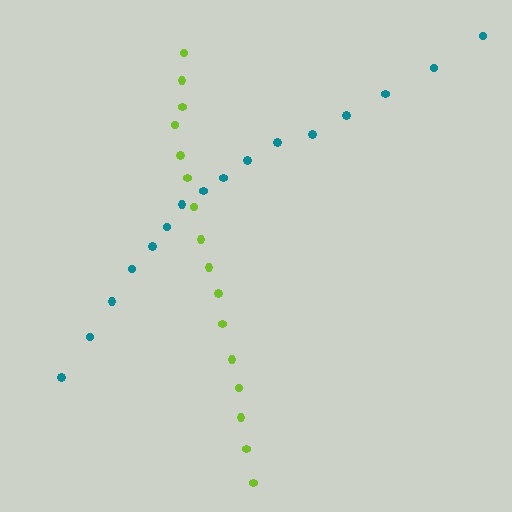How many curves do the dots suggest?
There are 2 distinct paths.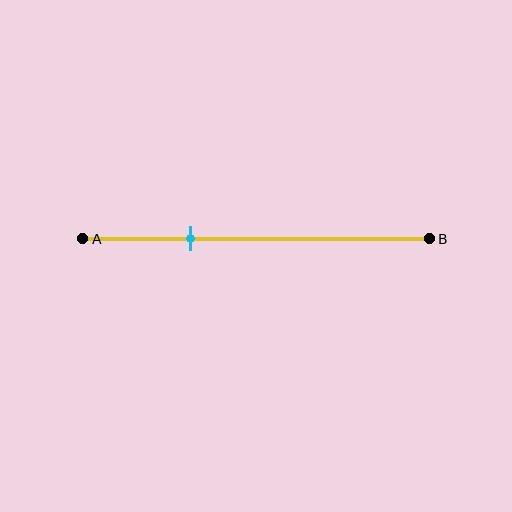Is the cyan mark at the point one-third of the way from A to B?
Yes, the mark is approximately at the one-third point.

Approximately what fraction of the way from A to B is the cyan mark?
The cyan mark is approximately 30% of the way from A to B.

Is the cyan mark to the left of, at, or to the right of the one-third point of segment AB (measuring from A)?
The cyan mark is approximately at the one-third point of segment AB.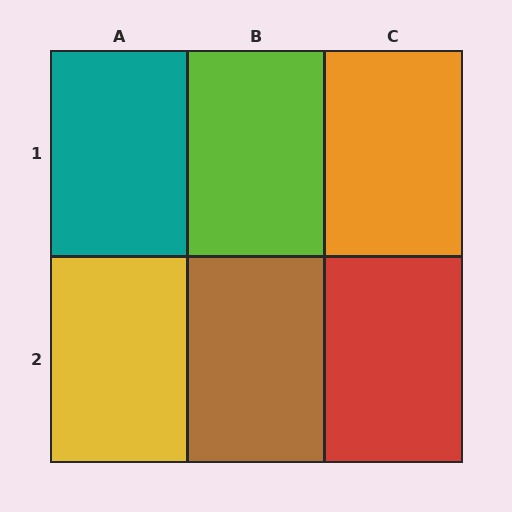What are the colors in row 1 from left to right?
Teal, lime, orange.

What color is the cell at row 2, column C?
Red.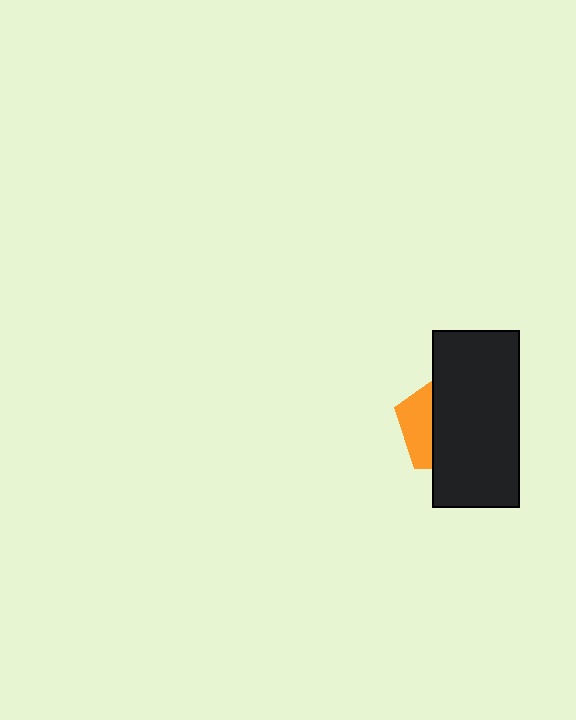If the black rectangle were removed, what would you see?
You would see the complete orange pentagon.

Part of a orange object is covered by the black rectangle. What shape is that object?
It is a pentagon.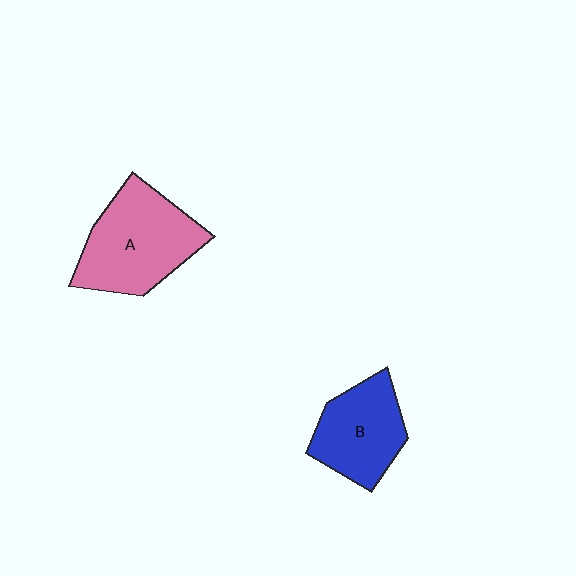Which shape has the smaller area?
Shape B (blue).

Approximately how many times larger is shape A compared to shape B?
Approximately 1.3 times.